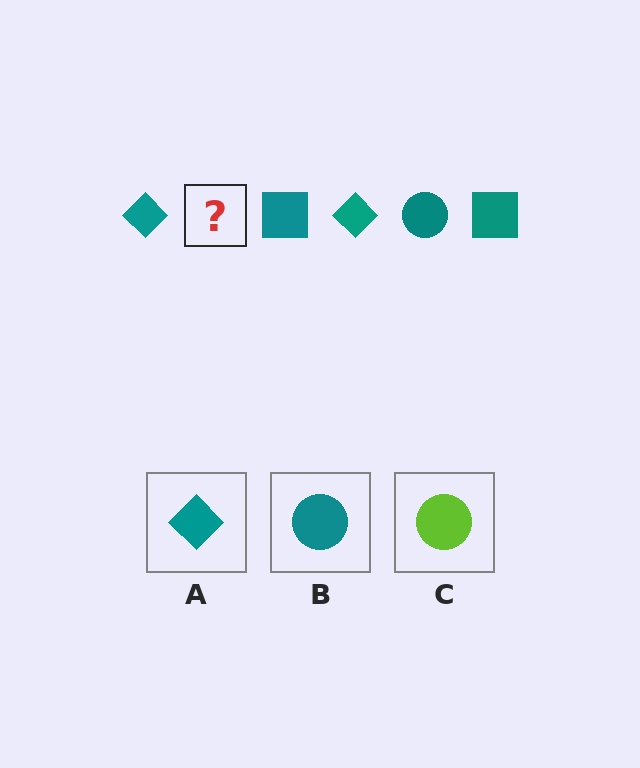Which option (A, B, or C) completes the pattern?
B.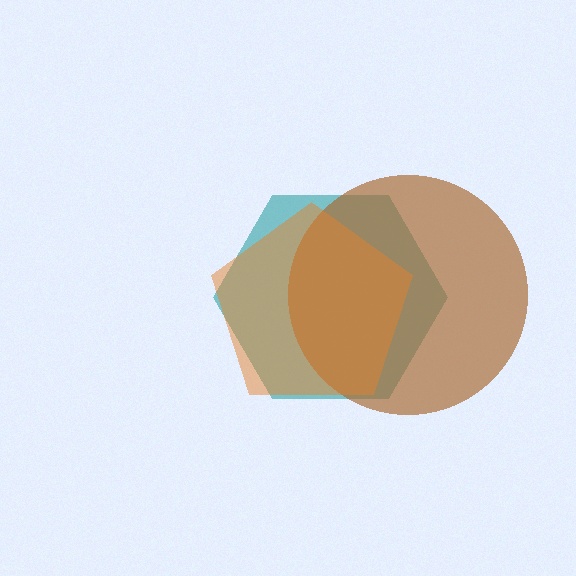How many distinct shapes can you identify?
There are 3 distinct shapes: a teal hexagon, a brown circle, an orange pentagon.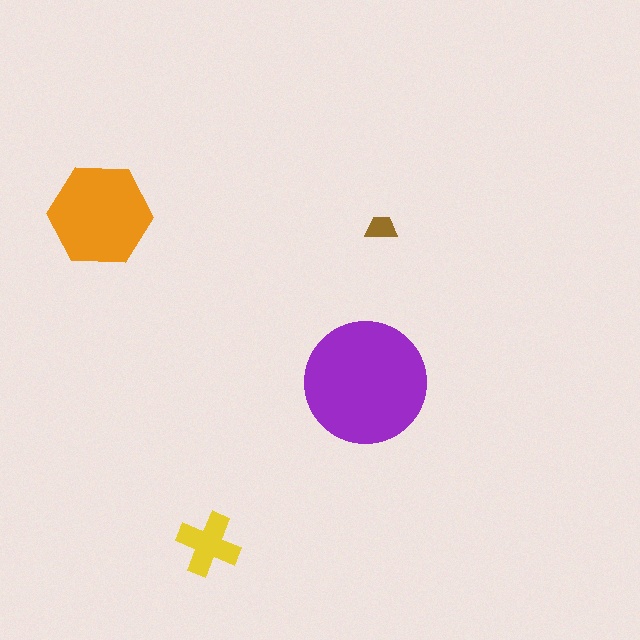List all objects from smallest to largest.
The brown trapezoid, the yellow cross, the orange hexagon, the purple circle.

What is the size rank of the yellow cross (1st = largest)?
3rd.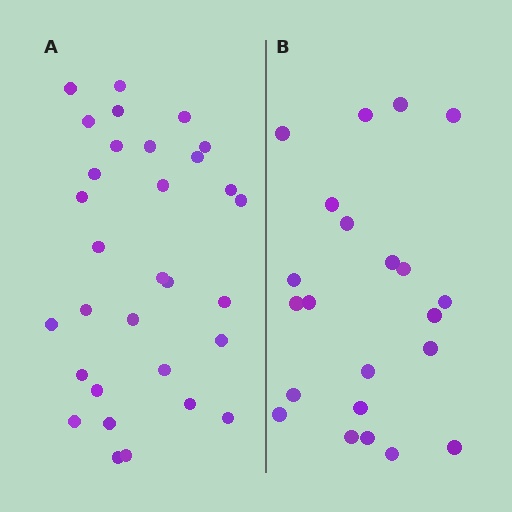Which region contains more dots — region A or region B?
Region A (the left region) has more dots.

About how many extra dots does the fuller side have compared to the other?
Region A has roughly 8 or so more dots than region B.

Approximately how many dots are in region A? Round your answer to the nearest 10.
About 30 dots. (The exact count is 31, which rounds to 30.)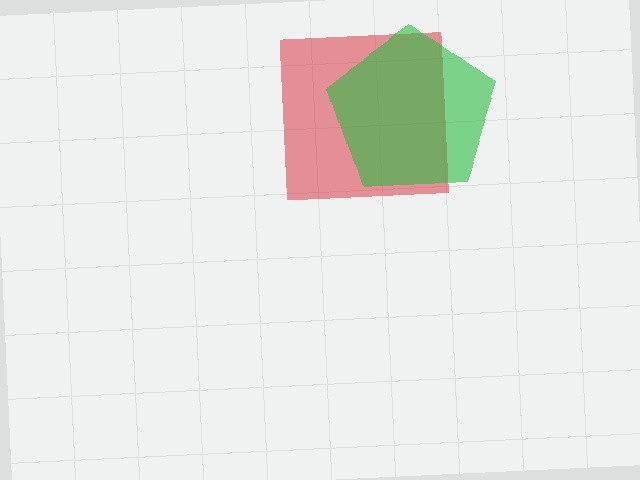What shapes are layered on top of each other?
The layered shapes are: a red square, a green pentagon.